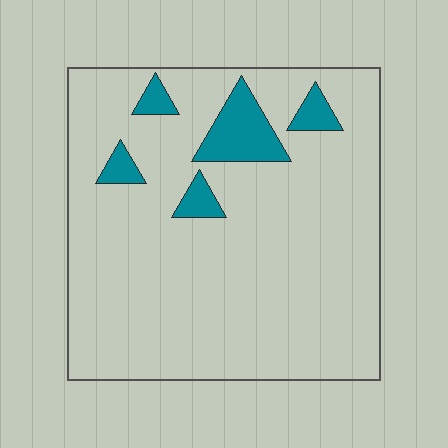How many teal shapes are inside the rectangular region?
5.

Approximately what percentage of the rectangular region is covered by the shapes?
Approximately 10%.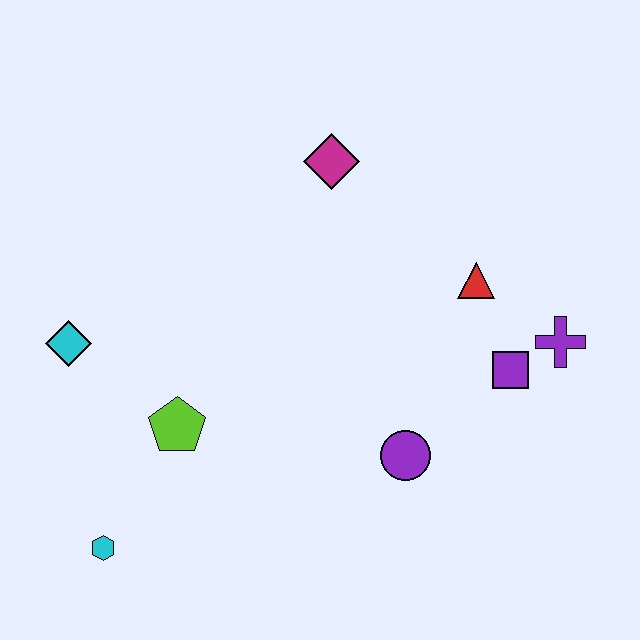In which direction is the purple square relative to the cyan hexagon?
The purple square is to the right of the cyan hexagon.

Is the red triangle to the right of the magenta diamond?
Yes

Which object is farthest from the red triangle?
The cyan hexagon is farthest from the red triangle.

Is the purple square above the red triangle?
No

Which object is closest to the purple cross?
The purple square is closest to the purple cross.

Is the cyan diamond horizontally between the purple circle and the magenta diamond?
No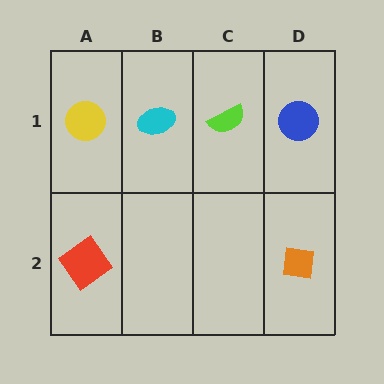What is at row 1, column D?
A blue circle.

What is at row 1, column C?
A lime semicircle.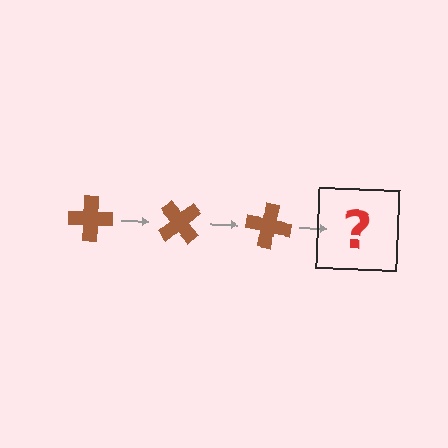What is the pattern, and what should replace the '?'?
The pattern is that the cross rotates 50 degrees each step. The '?' should be a brown cross rotated 150 degrees.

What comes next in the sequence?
The next element should be a brown cross rotated 150 degrees.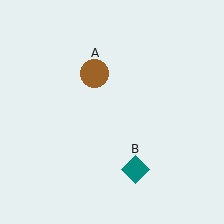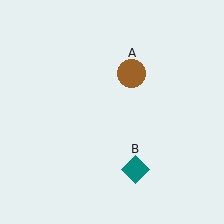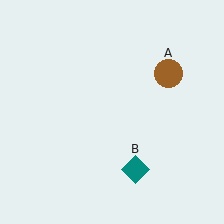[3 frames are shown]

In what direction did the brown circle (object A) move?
The brown circle (object A) moved right.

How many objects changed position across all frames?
1 object changed position: brown circle (object A).